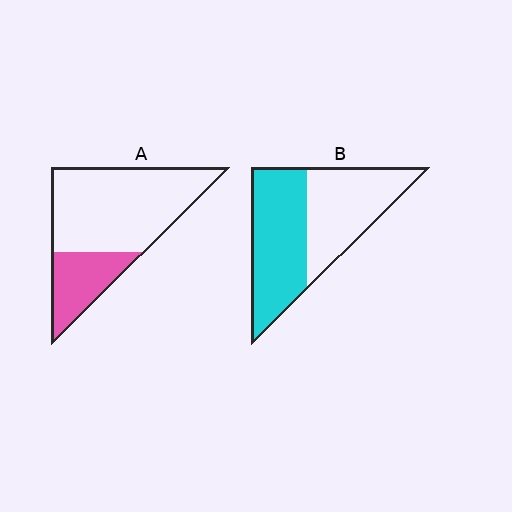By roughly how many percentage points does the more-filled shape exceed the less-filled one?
By roughly 25 percentage points (B over A).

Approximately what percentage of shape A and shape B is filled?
A is approximately 25% and B is approximately 55%.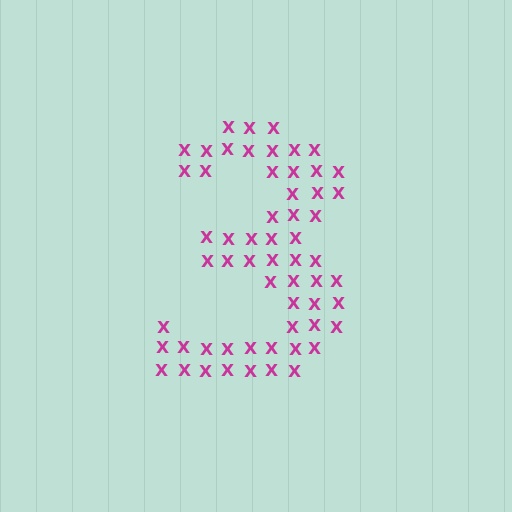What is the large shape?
The large shape is the digit 3.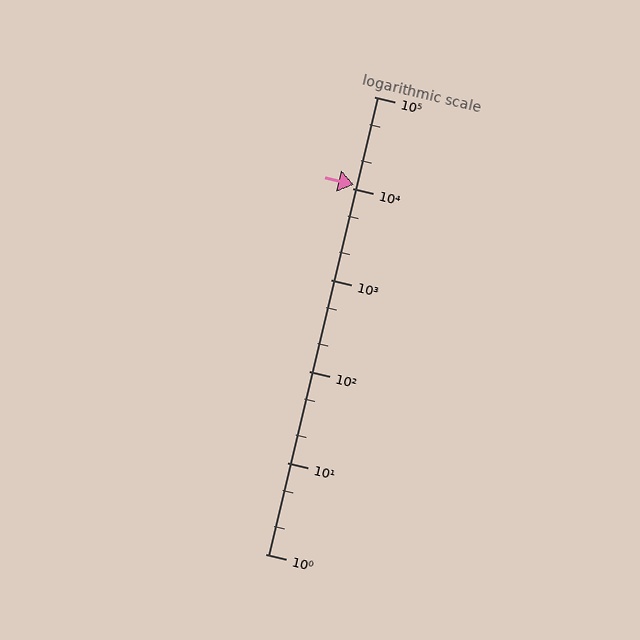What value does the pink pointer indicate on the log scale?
The pointer indicates approximately 11000.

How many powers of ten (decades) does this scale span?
The scale spans 5 decades, from 1 to 100000.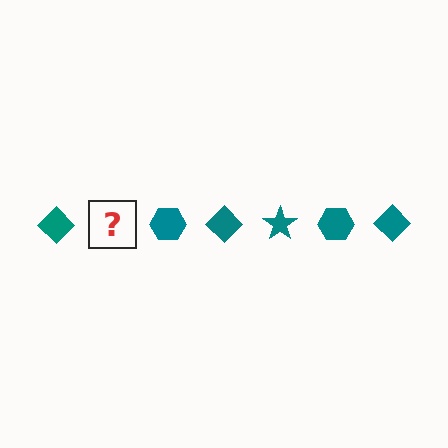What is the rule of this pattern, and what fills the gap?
The rule is that the pattern cycles through diamond, star, hexagon shapes in teal. The gap should be filled with a teal star.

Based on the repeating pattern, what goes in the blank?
The blank should be a teal star.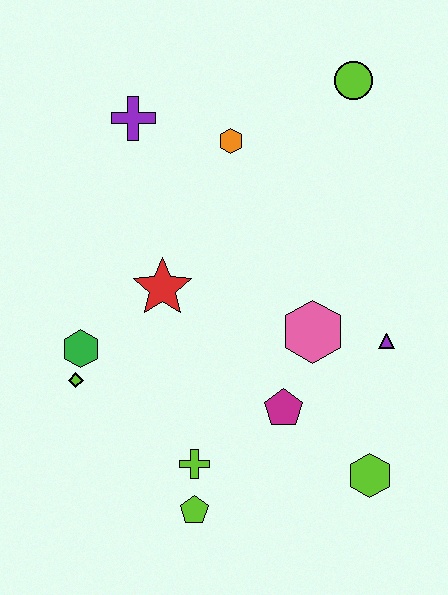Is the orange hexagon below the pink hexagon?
No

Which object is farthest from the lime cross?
The lime circle is farthest from the lime cross.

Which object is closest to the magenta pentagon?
The pink hexagon is closest to the magenta pentagon.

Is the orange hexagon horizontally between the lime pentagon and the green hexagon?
No